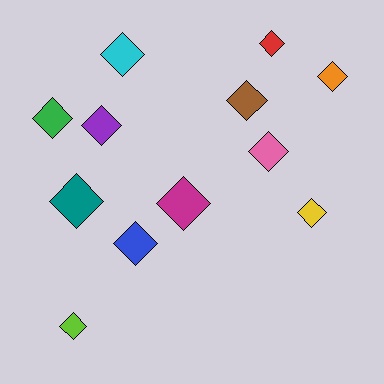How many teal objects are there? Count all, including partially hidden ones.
There is 1 teal object.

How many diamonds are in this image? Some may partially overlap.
There are 12 diamonds.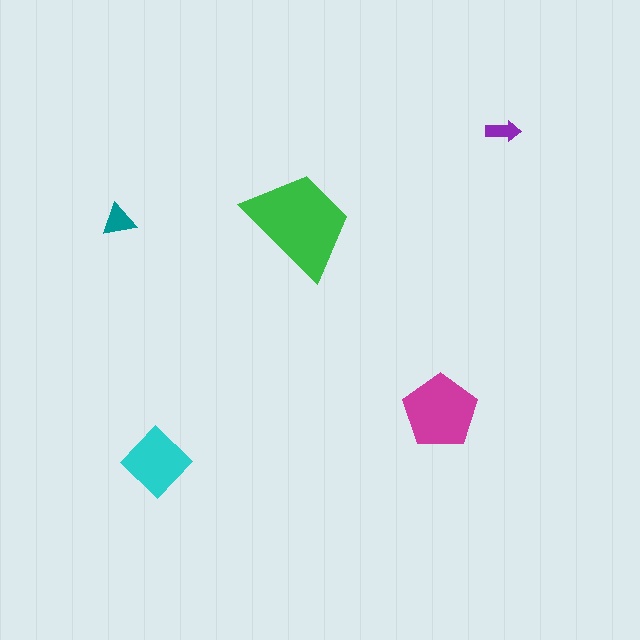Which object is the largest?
The green trapezoid.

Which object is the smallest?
The purple arrow.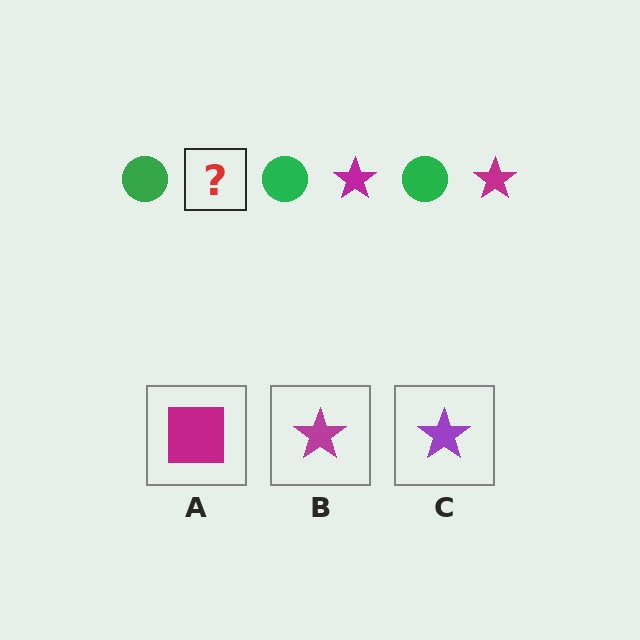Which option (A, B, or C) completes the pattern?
B.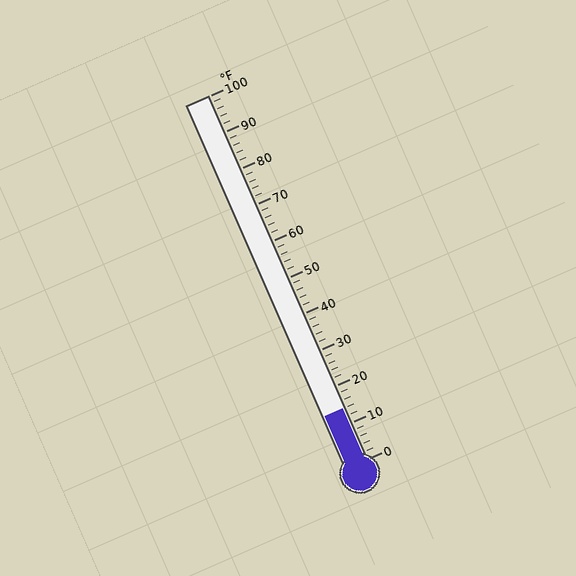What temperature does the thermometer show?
The thermometer shows approximately 14°F.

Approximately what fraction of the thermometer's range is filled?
The thermometer is filled to approximately 15% of its range.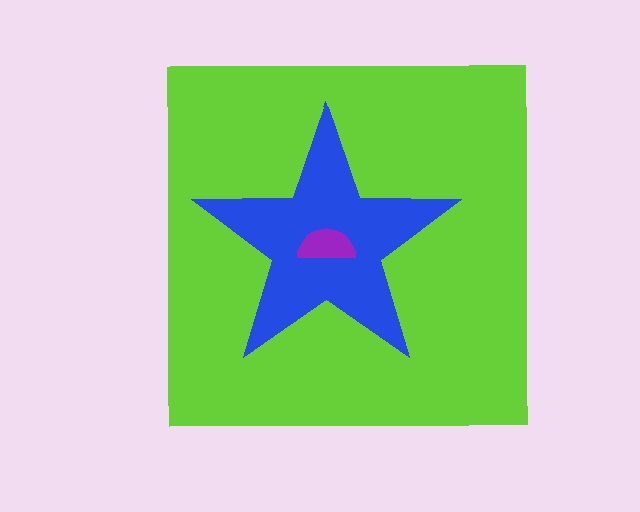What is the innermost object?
The purple semicircle.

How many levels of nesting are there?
3.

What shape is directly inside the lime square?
The blue star.